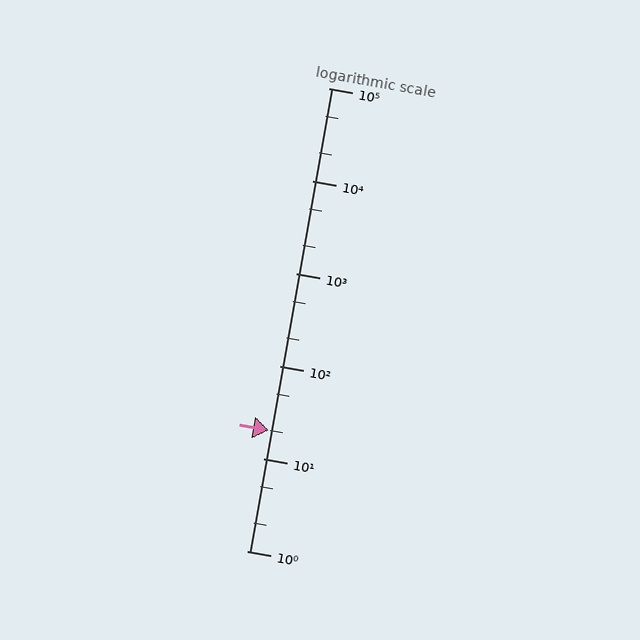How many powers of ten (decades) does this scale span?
The scale spans 5 decades, from 1 to 100000.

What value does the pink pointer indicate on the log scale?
The pointer indicates approximately 20.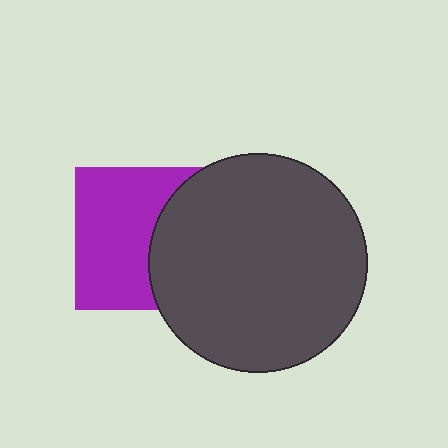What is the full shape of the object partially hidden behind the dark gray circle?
The partially hidden object is a purple square.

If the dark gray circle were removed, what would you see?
You would see the complete purple square.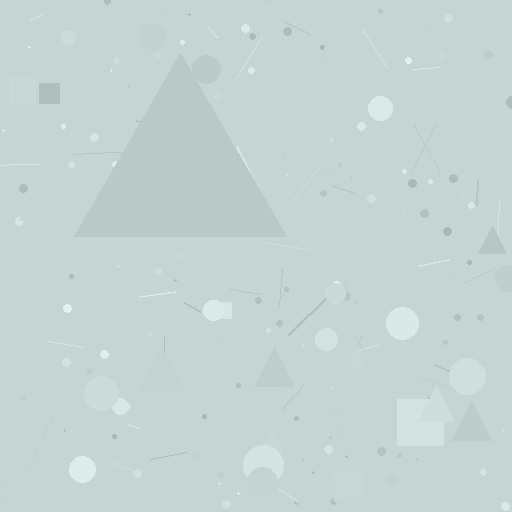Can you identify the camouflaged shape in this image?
The camouflaged shape is a triangle.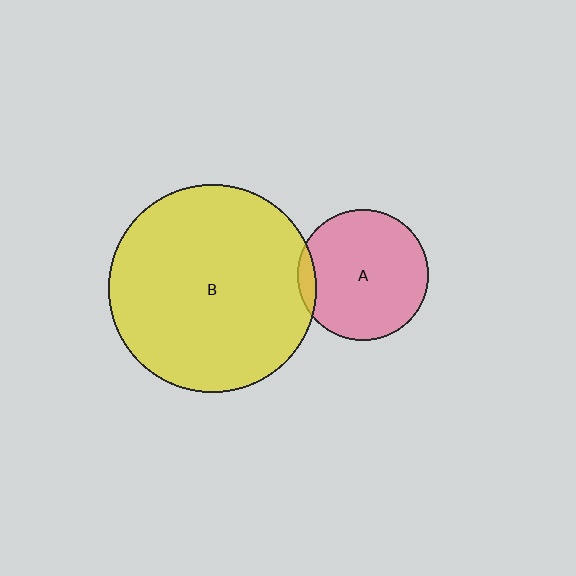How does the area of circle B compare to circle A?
Approximately 2.5 times.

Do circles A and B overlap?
Yes.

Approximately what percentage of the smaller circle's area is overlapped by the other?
Approximately 5%.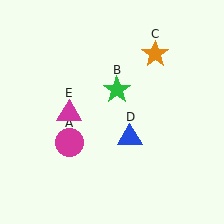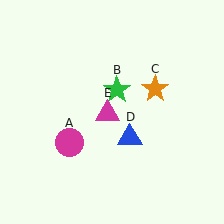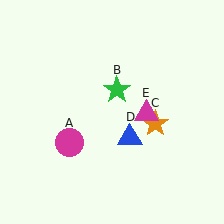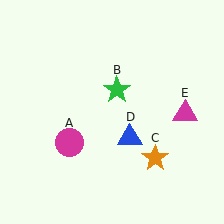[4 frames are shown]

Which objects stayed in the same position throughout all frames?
Magenta circle (object A) and green star (object B) and blue triangle (object D) remained stationary.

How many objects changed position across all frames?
2 objects changed position: orange star (object C), magenta triangle (object E).